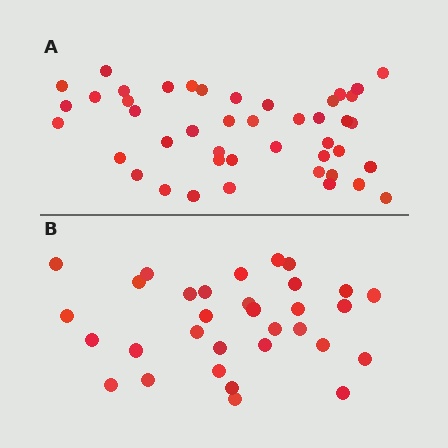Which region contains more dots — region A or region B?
Region A (the top region) has more dots.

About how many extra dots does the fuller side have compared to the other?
Region A has roughly 12 or so more dots than region B.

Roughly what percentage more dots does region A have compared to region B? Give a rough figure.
About 40% more.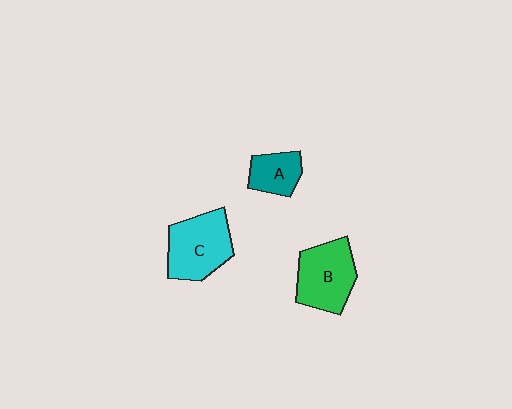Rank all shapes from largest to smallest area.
From largest to smallest: C (cyan), B (green), A (teal).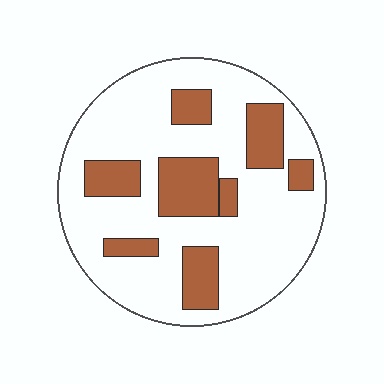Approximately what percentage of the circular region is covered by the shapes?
Approximately 25%.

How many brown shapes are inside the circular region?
8.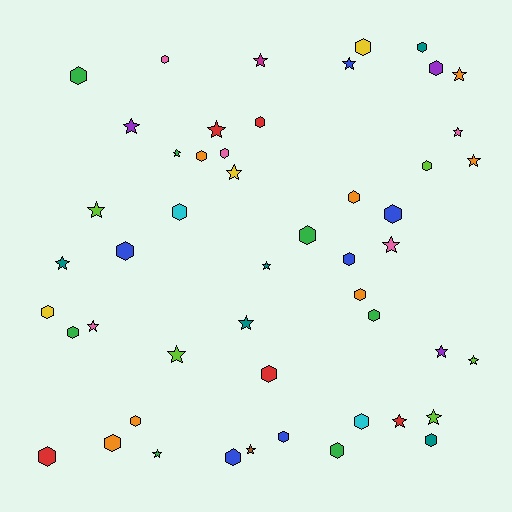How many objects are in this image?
There are 50 objects.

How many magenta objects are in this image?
There is 1 magenta object.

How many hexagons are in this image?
There are 28 hexagons.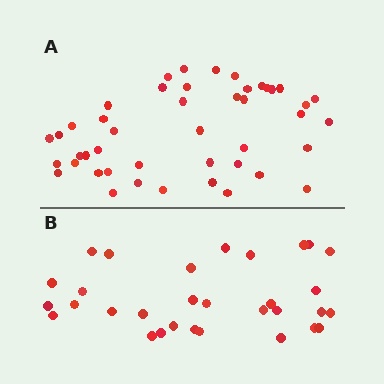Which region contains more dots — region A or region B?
Region A (the top region) has more dots.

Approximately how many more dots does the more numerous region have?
Region A has approximately 15 more dots than region B.